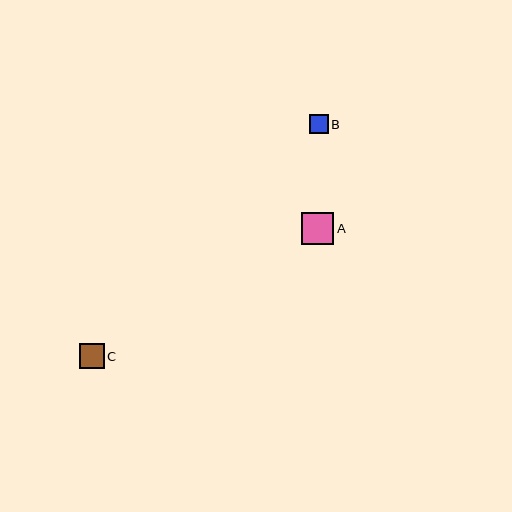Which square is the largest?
Square A is the largest with a size of approximately 32 pixels.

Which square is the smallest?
Square B is the smallest with a size of approximately 19 pixels.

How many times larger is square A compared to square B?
Square A is approximately 1.7 times the size of square B.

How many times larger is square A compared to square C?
Square A is approximately 1.3 times the size of square C.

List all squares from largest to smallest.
From largest to smallest: A, C, B.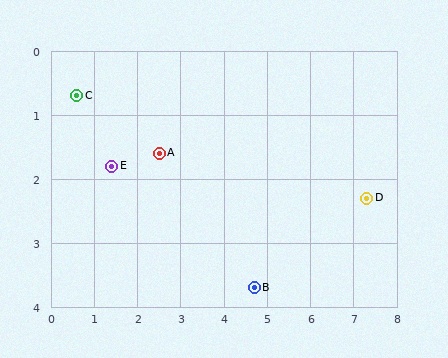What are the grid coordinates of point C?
Point C is at approximately (0.6, 0.7).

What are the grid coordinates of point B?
Point B is at approximately (4.7, 3.7).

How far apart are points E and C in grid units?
Points E and C are about 1.4 grid units apart.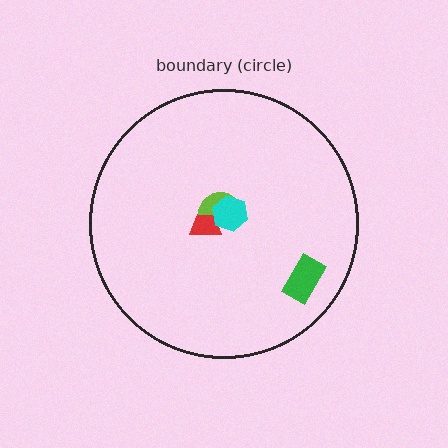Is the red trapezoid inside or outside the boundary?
Inside.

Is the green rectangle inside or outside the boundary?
Inside.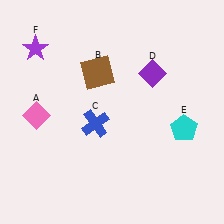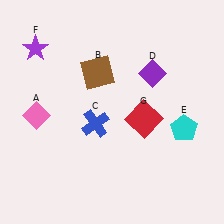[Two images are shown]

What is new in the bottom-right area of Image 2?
A red square (G) was added in the bottom-right area of Image 2.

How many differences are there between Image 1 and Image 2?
There is 1 difference between the two images.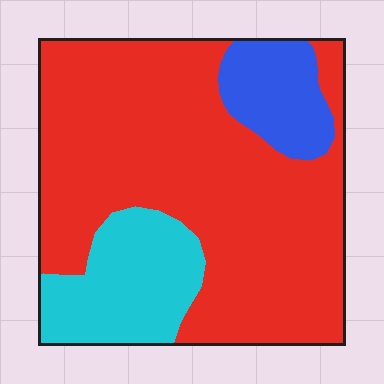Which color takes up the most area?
Red, at roughly 70%.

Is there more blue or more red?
Red.